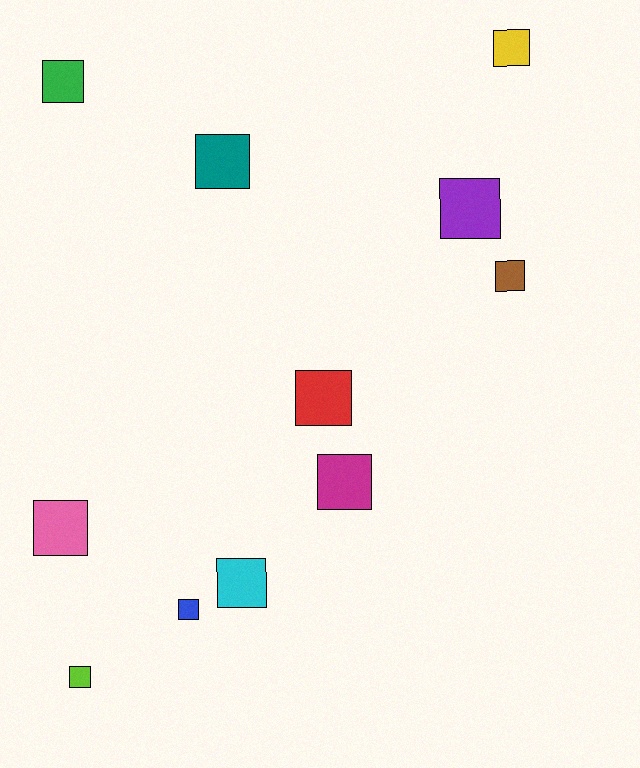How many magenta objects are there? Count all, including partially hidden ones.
There is 1 magenta object.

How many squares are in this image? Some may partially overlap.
There are 11 squares.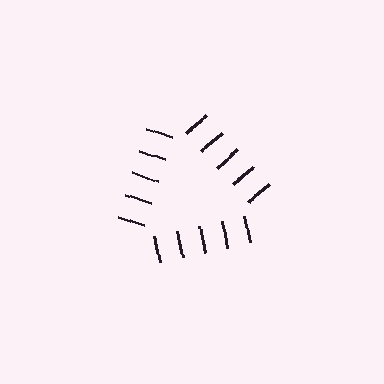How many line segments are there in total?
15 — 5 along each of the 3 edges.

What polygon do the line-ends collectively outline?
An illusory triangle — the line segments terminate on its edges but no continuous stroke is drawn.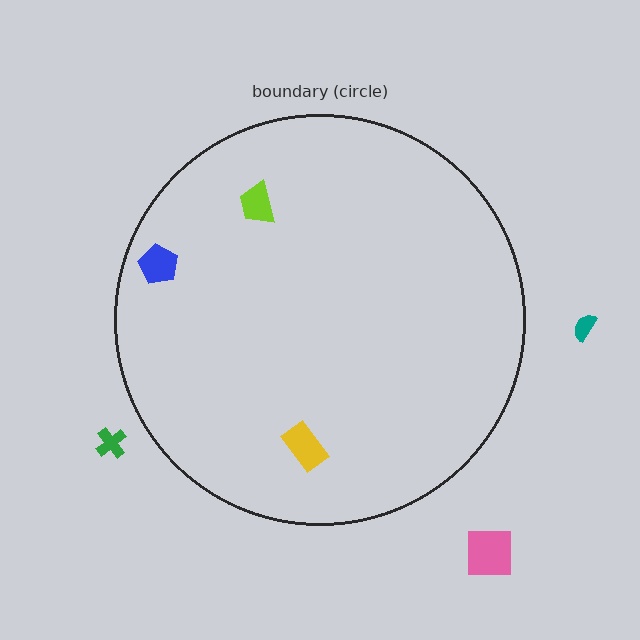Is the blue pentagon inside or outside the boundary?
Inside.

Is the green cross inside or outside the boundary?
Outside.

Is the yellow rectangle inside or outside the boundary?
Inside.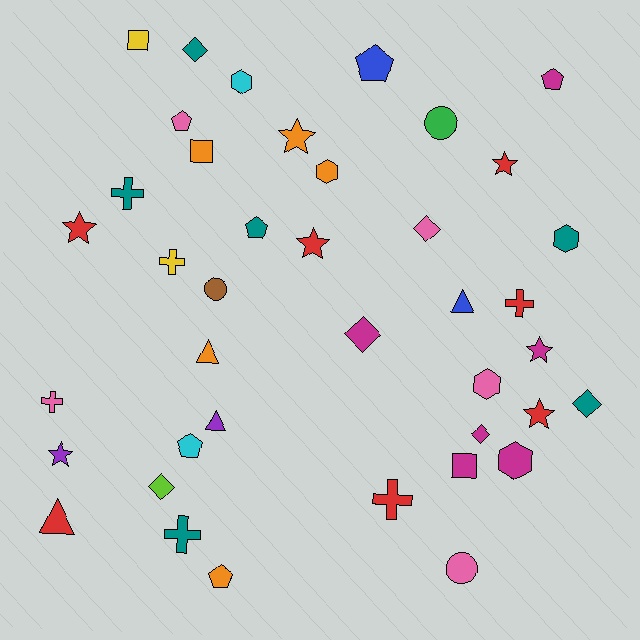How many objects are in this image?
There are 40 objects.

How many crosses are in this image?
There are 6 crosses.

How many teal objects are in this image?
There are 6 teal objects.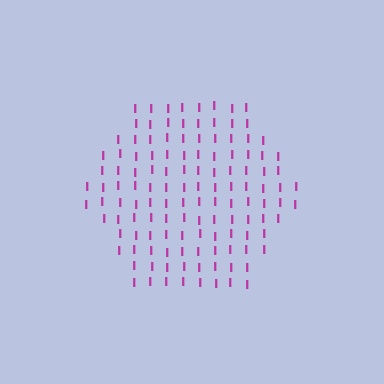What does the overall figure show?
The overall figure shows a hexagon.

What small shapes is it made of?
It is made of small letter I's.